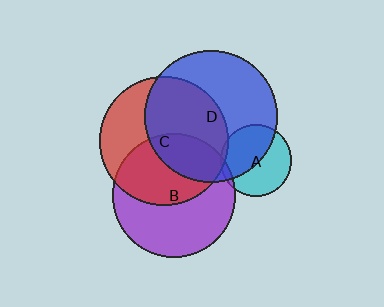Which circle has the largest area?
Circle D (blue).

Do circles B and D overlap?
Yes.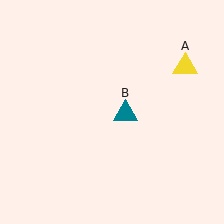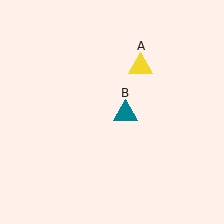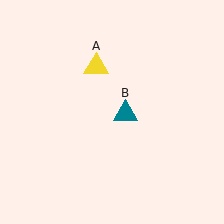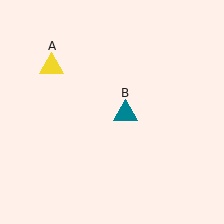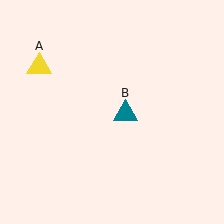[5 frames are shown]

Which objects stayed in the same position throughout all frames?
Teal triangle (object B) remained stationary.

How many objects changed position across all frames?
1 object changed position: yellow triangle (object A).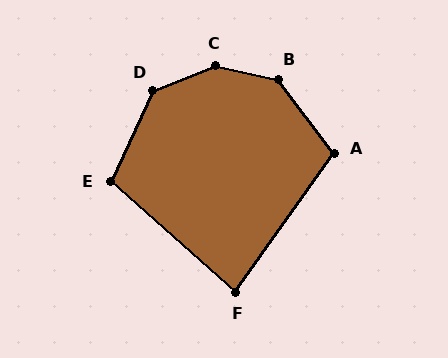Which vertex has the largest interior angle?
C, at approximately 146 degrees.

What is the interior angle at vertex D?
Approximately 136 degrees (obtuse).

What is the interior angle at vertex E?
Approximately 106 degrees (obtuse).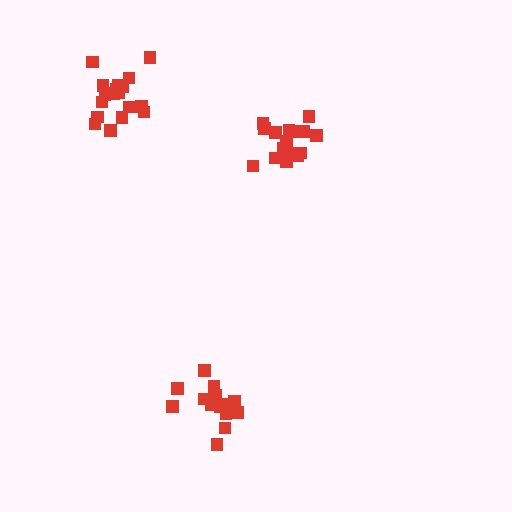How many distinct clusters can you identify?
There are 3 distinct clusters.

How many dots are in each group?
Group 1: 14 dots, Group 2: 17 dots, Group 3: 18 dots (49 total).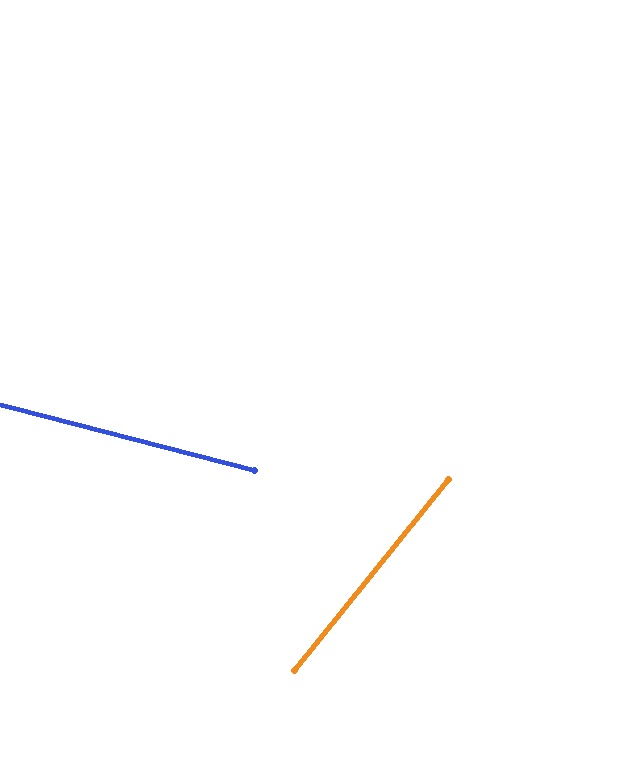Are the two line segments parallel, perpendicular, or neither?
Neither parallel nor perpendicular — they differ by about 65°.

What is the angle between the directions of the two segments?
Approximately 65 degrees.